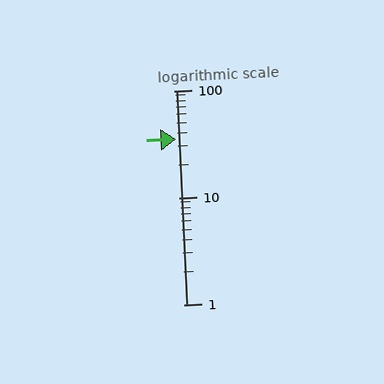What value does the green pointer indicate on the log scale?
The pointer indicates approximately 35.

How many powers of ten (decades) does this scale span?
The scale spans 2 decades, from 1 to 100.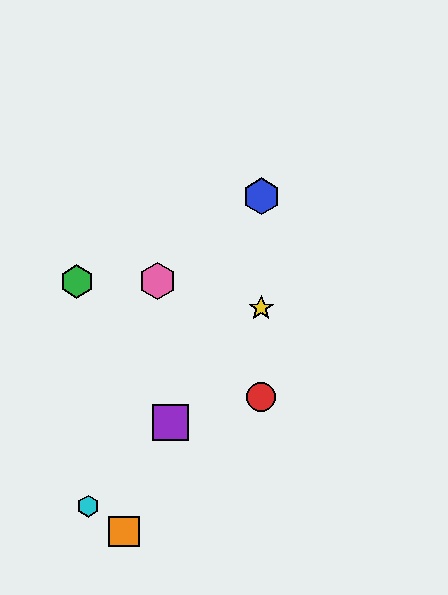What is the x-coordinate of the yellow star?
The yellow star is at x≈261.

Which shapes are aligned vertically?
The red circle, the blue hexagon, the yellow star are aligned vertically.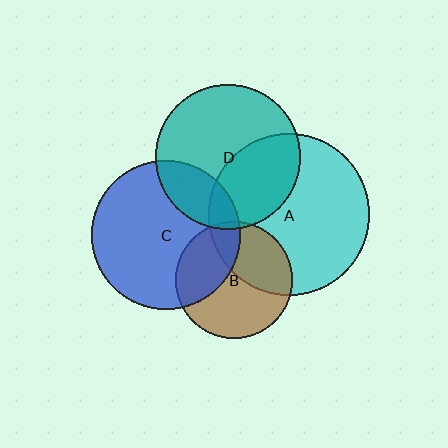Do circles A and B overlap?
Yes.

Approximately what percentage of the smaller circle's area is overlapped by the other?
Approximately 40%.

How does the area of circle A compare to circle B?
Approximately 1.9 times.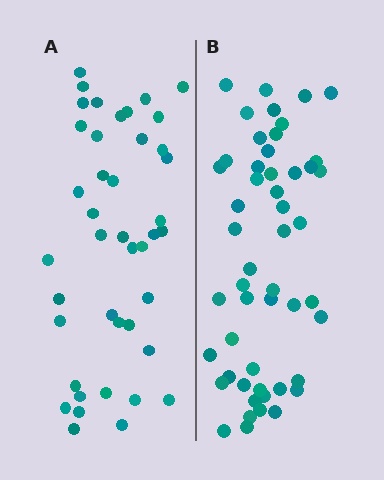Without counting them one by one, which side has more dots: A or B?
Region B (the right region) has more dots.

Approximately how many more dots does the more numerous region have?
Region B has roughly 8 or so more dots than region A.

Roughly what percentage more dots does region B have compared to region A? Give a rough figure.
About 20% more.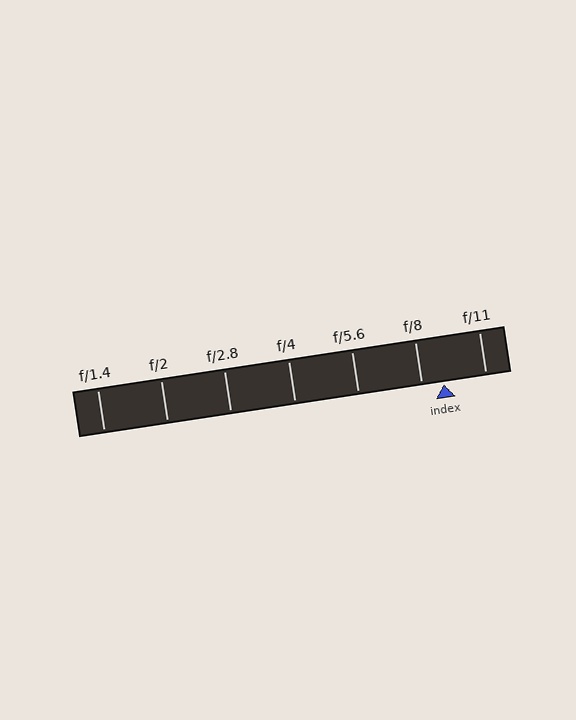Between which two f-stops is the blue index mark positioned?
The index mark is between f/8 and f/11.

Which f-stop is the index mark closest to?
The index mark is closest to f/8.